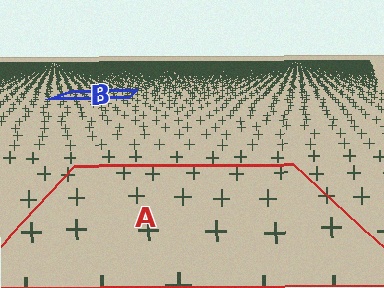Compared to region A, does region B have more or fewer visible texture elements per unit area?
Region B has more texture elements per unit area — they are packed more densely because it is farther away.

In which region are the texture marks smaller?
The texture marks are smaller in region B, because it is farther away.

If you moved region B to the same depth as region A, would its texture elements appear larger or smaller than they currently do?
They would appear larger. At a closer depth, the same texture elements are projected at a bigger on-screen size.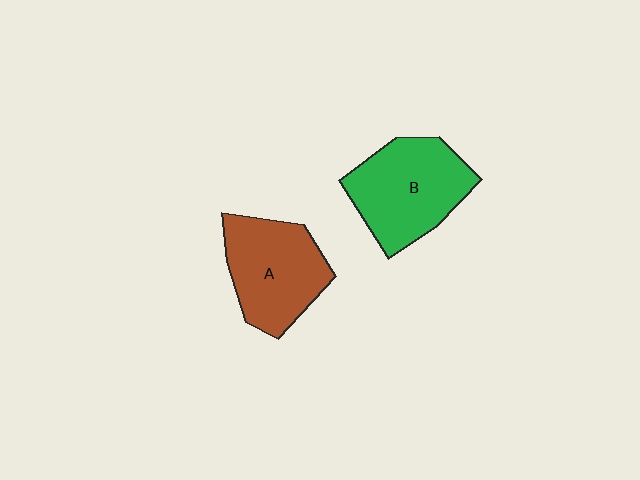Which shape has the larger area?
Shape B (green).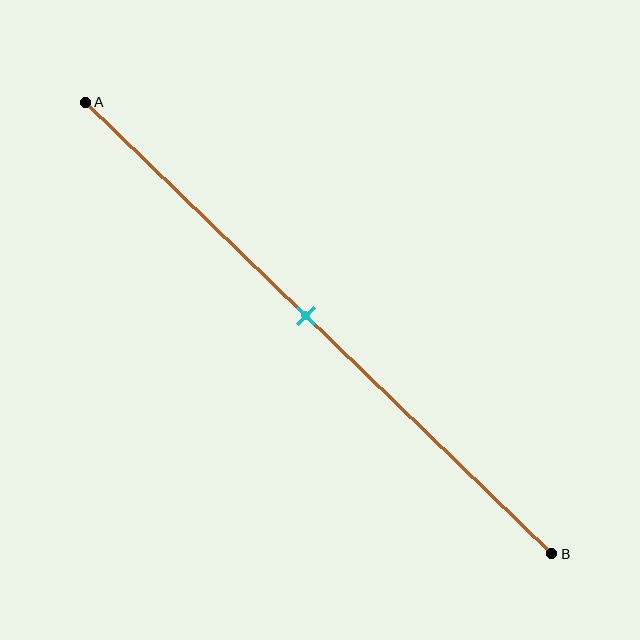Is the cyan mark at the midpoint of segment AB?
Yes, the mark is approximately at the midpoint.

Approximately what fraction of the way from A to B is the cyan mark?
The cyan mark is approximately 45% of the way from A to B.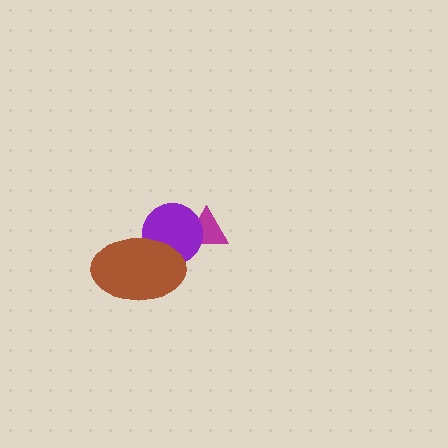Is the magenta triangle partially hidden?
Yes, it is partially covered by another shape.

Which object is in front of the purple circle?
The brown ellipse is in front of the purple circle.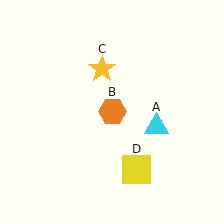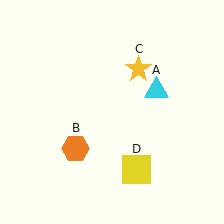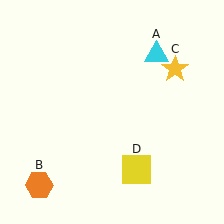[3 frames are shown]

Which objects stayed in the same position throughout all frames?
Yellow square (object D) remained stationary.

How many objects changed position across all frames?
3 objects changed position: cyan triangle (object A), orange hexagon (object B), yellow star (object C).